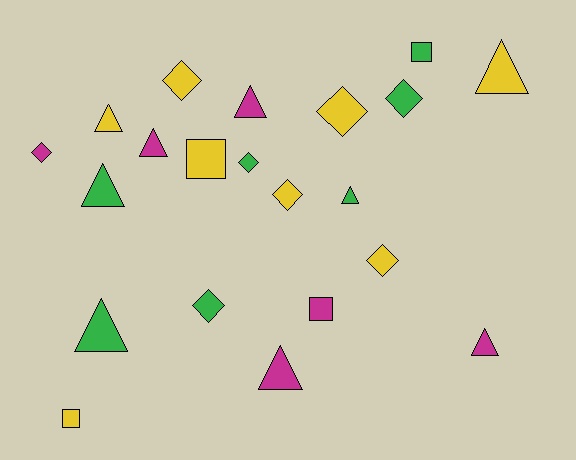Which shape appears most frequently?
Triangle, with 9 objects.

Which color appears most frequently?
Yellow, with 8 objects.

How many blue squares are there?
There are no blue squares.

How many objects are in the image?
There are 21 objects.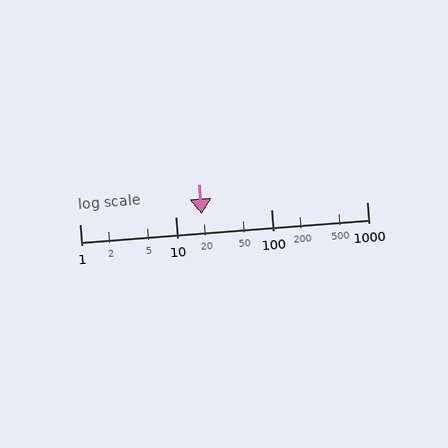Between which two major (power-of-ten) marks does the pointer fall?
The pointer is between 10 and 100.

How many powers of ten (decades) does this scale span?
The scale spans 3 decades, from 1 to 1000.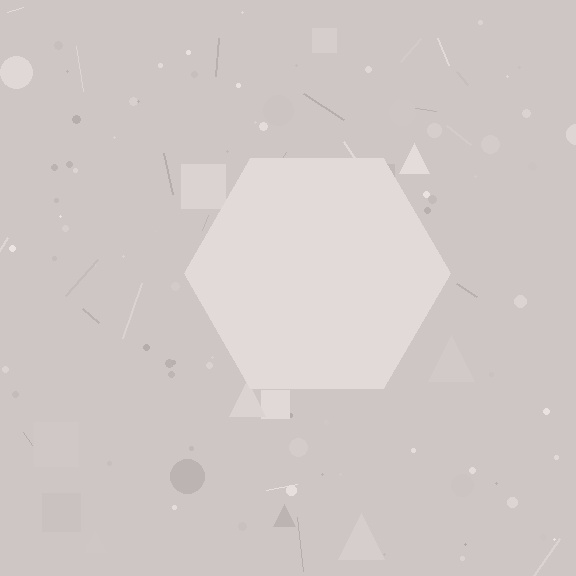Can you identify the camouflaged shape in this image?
The camouflaged shape is a hexagon.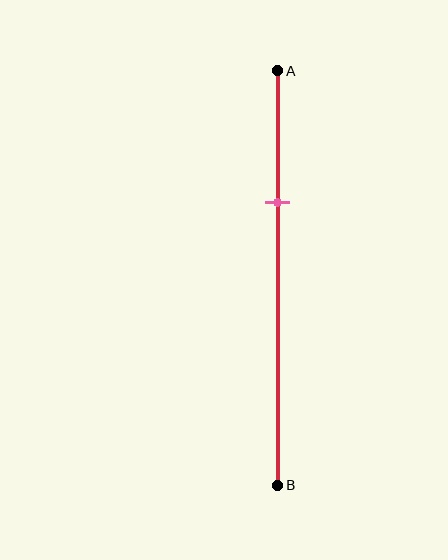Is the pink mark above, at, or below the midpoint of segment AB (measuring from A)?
The pink mark is above the midpoint of segment AB.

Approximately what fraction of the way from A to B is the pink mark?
The pink mark is approximately 30% of the way from A to B.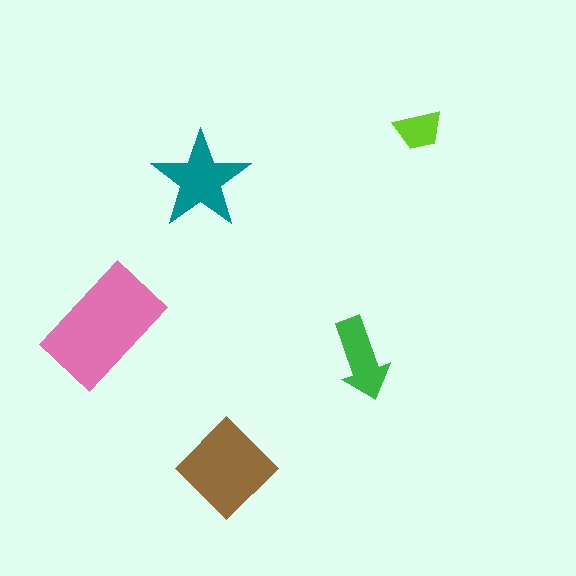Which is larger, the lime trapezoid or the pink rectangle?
The pink rectangle.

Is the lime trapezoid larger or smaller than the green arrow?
Smaller.